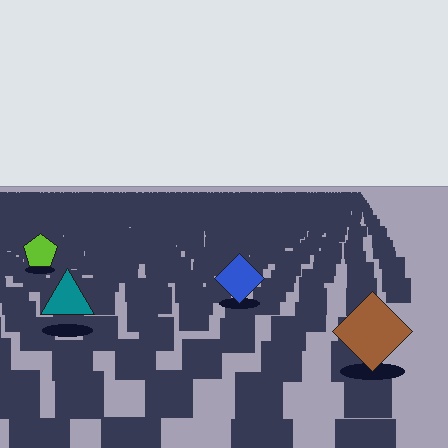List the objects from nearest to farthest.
From nearest to farthest: the brown diamond, the teal triangle, the blue diamond, the lime pentagon.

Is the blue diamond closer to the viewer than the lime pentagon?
Yes. The blue diamond is closer — you can tell from the texture gradient: the ground texture is coarser near it.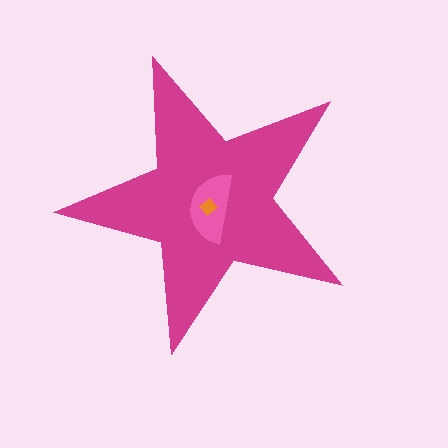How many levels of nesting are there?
3.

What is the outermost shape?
The magenta star.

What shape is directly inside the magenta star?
The pink semicircle.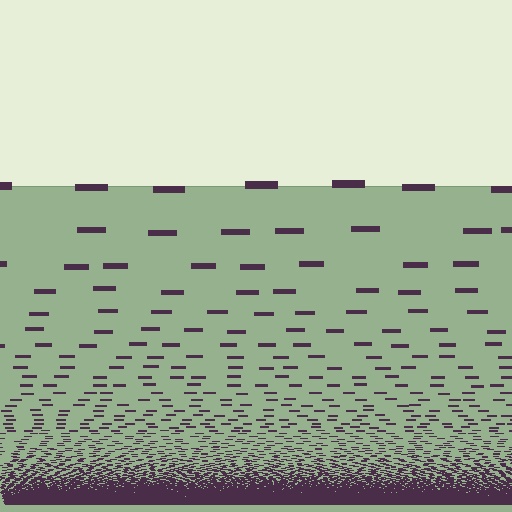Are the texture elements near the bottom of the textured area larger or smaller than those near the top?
Smaller. The gradient is inverted — elements near the bottom are smaller and denser.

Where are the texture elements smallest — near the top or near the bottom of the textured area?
Near the bottom.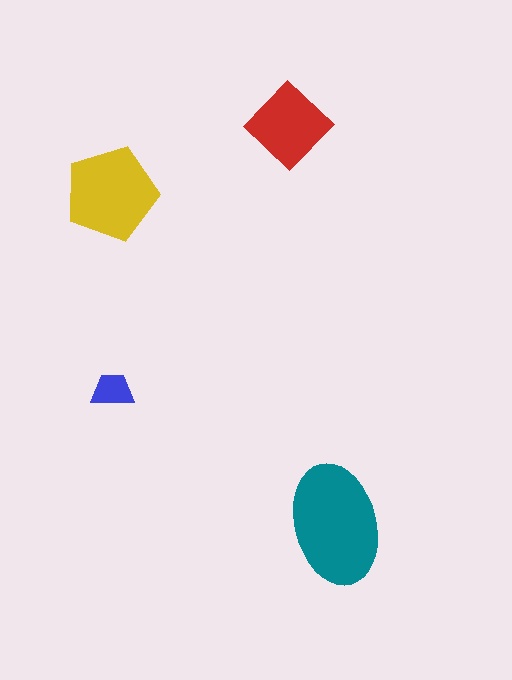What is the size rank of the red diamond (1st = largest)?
3rd.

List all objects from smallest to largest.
The blue trapezoid, the red diamond, the yellow pentagon, the teal ellipse.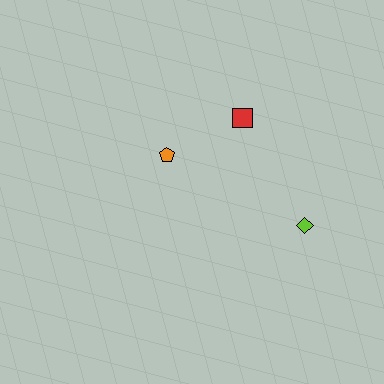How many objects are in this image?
There are 3 objects.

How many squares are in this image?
There is 1 square.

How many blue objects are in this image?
There are no blue objects.